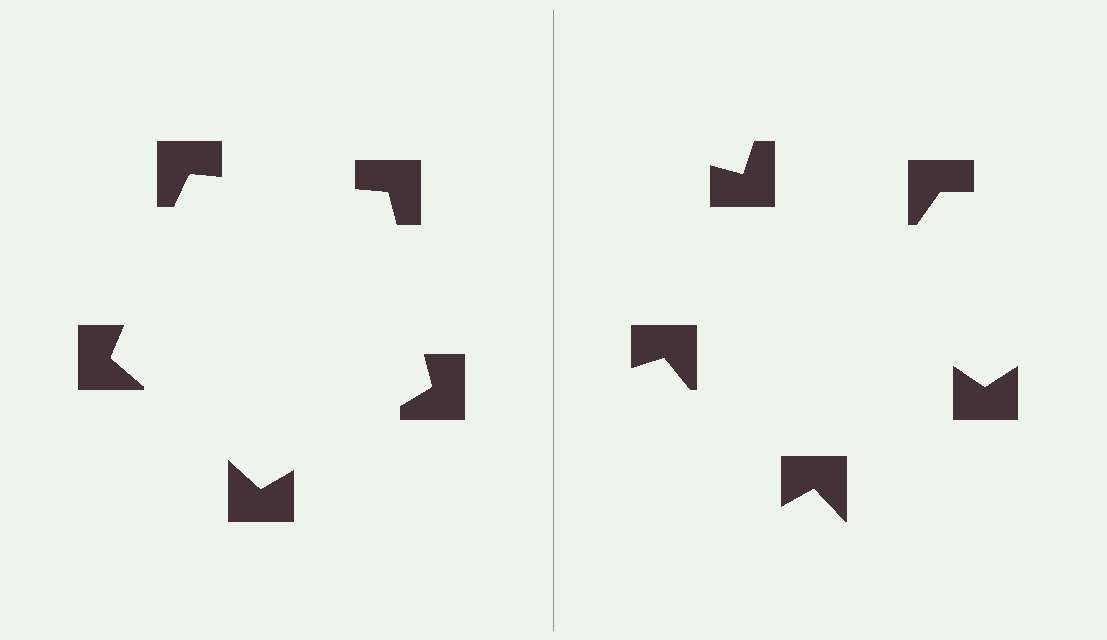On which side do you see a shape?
An illusory pentagon appears on the left side. On the right side the wedge cuts are rotated, so no coherent shape forms.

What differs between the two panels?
The notched squares are positioned identically on both sides; only the wedge orientations differ. On the left they align to a pentagon; on the right they are misaligned.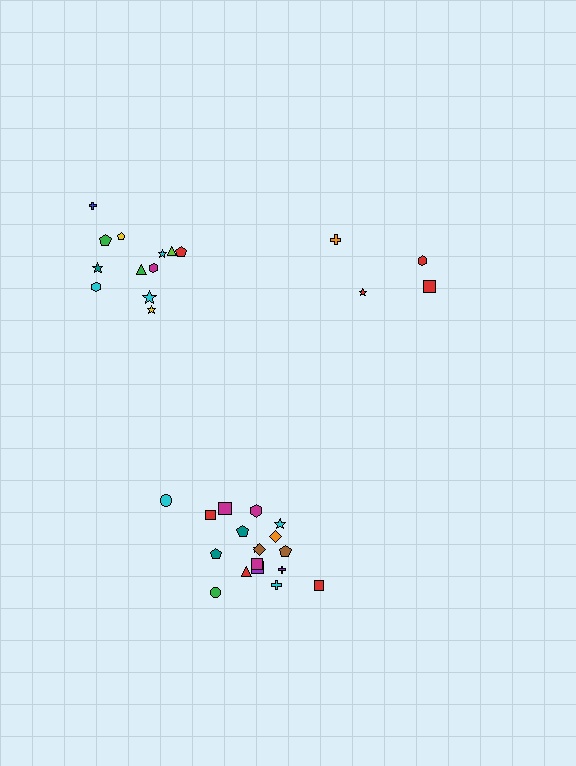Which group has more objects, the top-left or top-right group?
The top-left group.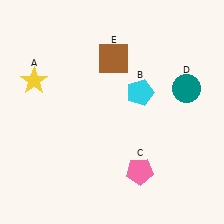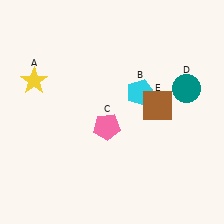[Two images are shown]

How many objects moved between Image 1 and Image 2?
2 objects moved between the two images.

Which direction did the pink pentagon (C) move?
The pink pentagon (C) moved up.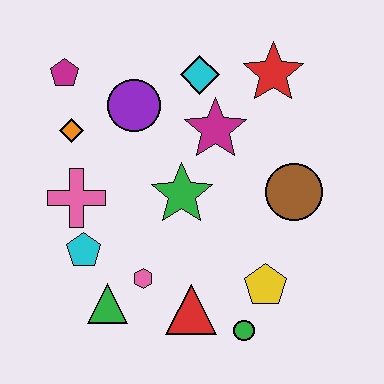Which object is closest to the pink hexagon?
The green triangle is closest to the pink hexagon.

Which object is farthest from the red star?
The green triangle is farthest from the red star.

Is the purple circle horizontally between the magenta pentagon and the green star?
Yes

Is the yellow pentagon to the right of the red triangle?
Yes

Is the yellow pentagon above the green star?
No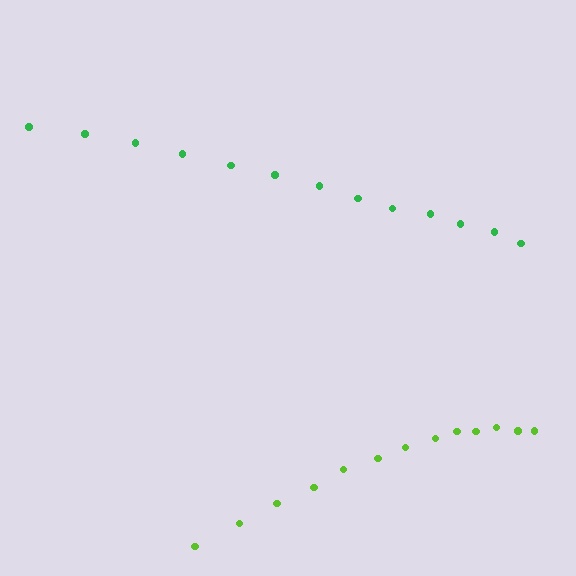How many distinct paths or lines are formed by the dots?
There are 2 distinct paths.